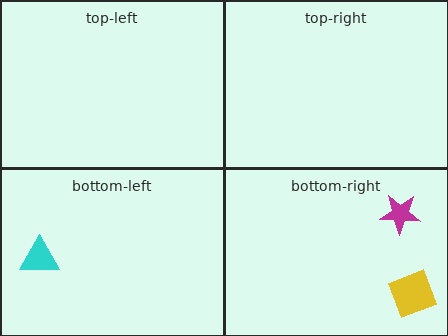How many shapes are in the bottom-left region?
1.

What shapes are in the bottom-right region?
The yellow diamond, the magenta star.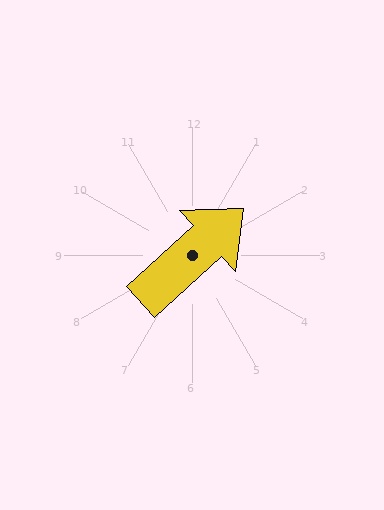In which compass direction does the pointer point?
Northeast.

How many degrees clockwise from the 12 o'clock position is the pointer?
Approximately 48 degrees.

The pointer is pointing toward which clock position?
Roughly 2 o'clock.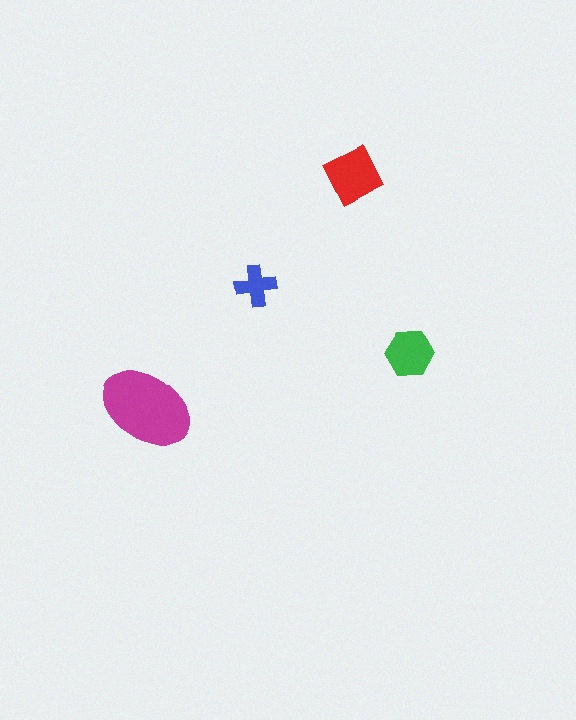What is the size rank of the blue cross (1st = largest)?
4th.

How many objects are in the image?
There are 4 objects in the image.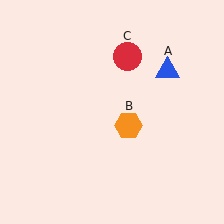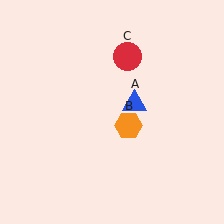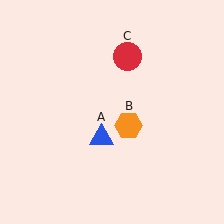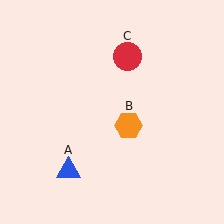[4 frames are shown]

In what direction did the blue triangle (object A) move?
The blue triangle (object A) moved down and to the left.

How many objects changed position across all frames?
1 object changed position: blue triangle (object A).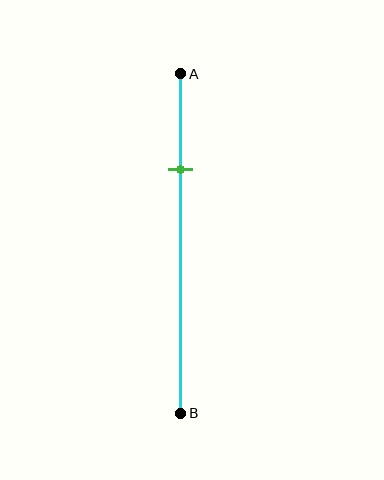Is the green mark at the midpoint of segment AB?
No, the mark is at about 30% from A, not at the 50% midpoint.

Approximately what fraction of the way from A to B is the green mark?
The green mark is approximately 30% of the way from A to B.